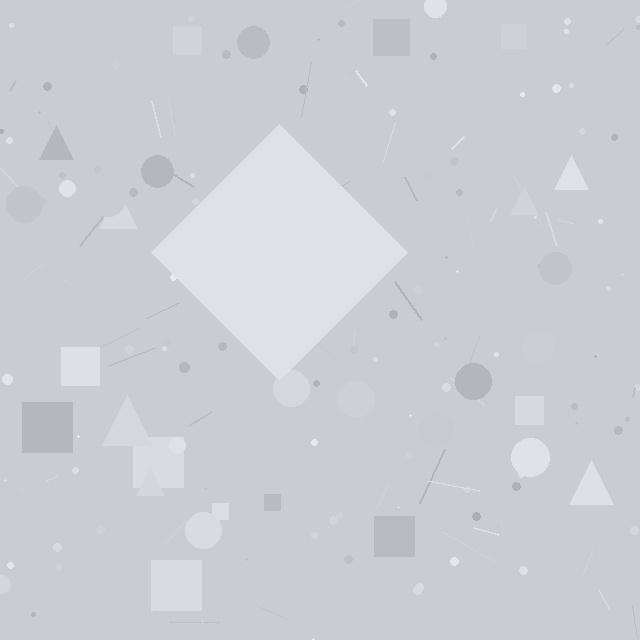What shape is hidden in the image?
A diamond is hidden in the image.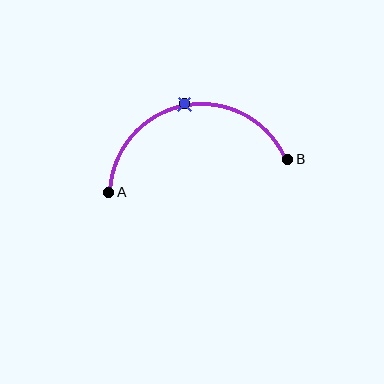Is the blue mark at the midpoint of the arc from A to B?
Yes. The blue mark lies on the arc at equal arc-length from both A and B — it is the arc midpoint.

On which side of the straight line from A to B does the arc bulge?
The arc bulges above the straight line connecting A and B.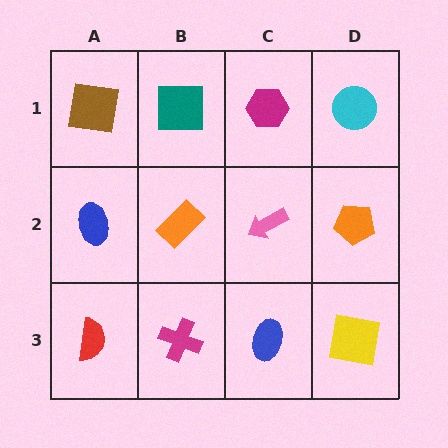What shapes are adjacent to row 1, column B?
An orange rectangle (row 2, column B), a brown square (row 1, column A), a magenta hexagon (row 1, column C).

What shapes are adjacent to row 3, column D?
An orange pentagon (row 2, column D), a blue ellipse (row 3, column C).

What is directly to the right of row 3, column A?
A magenta cross.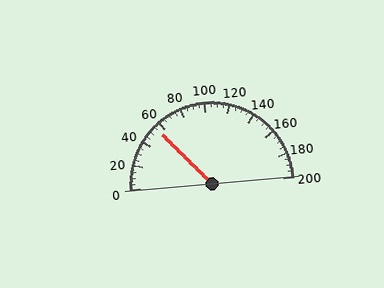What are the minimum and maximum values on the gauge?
The gauge ranges from 0 to 200.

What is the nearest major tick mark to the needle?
The nearest major tick mark is 60.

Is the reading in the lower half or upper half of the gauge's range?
The reading is in the lower half of the range (0 to 200).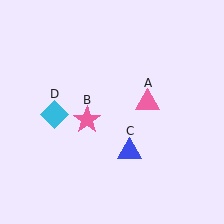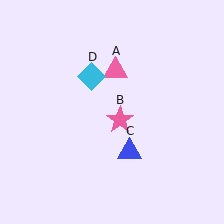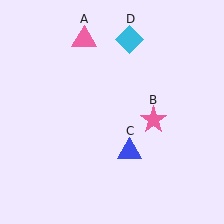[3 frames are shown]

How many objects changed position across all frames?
3 objects changed position: pink triangle (object A), pink star (object B), cyan diamond (object D).